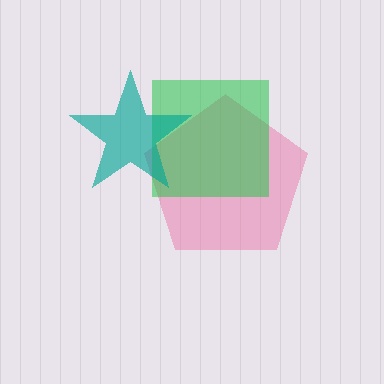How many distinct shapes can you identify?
There are 3 distinct shapes: a pink pentagon, a green square, a teal star.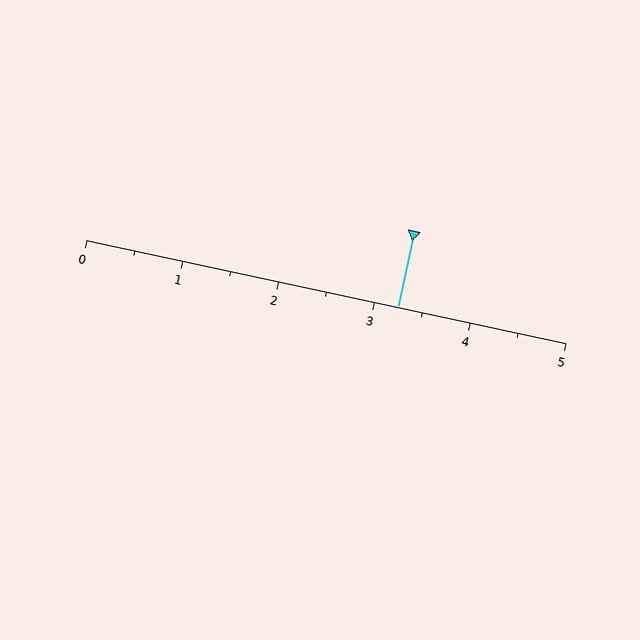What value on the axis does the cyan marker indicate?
The marker indicates approximately 3.2.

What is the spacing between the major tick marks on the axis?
The major ticks are spaced 1 apart.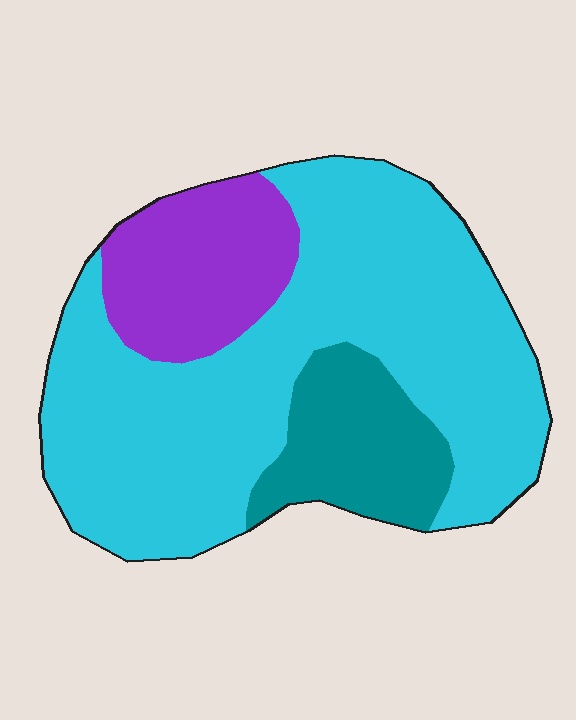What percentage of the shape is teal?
Teal takes up about one sixth (1/6) of the shape.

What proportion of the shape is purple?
Purple covers about 20% of the shape.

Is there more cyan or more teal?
Cyan.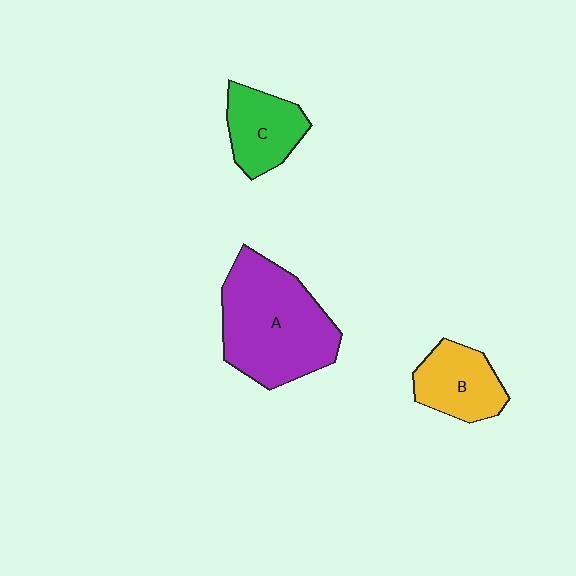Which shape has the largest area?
Shape A (purple).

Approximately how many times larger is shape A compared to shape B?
Approximately 2.1 times.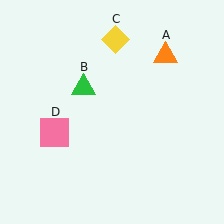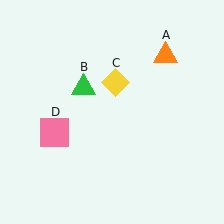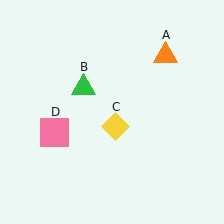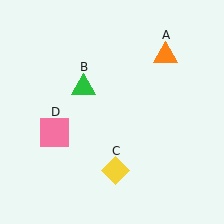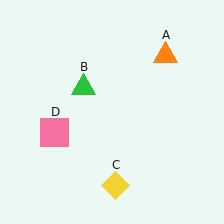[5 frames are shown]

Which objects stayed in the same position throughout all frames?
Orange triangle (object A) and green triangle (object B) and pink square (object D) remained stationary.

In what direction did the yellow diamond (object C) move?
The yellow diamond (object C) moved down.